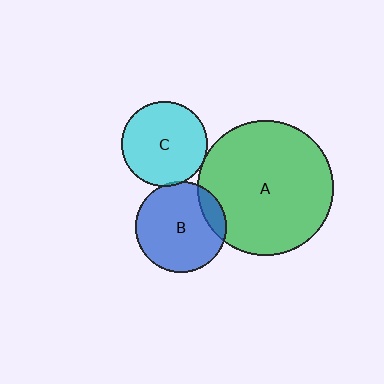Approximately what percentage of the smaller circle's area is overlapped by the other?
Approximately 5%.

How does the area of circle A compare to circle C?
Approximately 2.5 times.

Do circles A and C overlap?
Yes.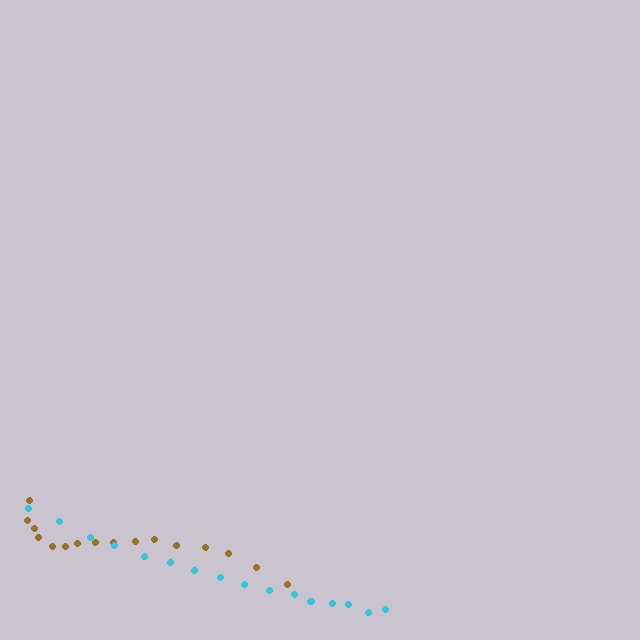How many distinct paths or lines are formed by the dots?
There are 2 distinct paths.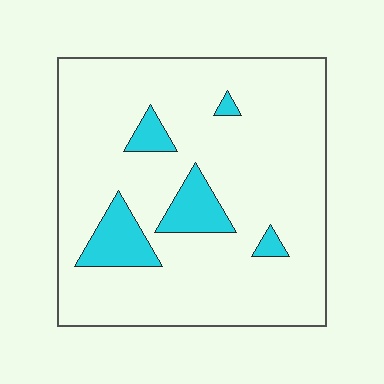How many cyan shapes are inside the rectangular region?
5.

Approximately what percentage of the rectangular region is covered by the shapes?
Approximately 10%.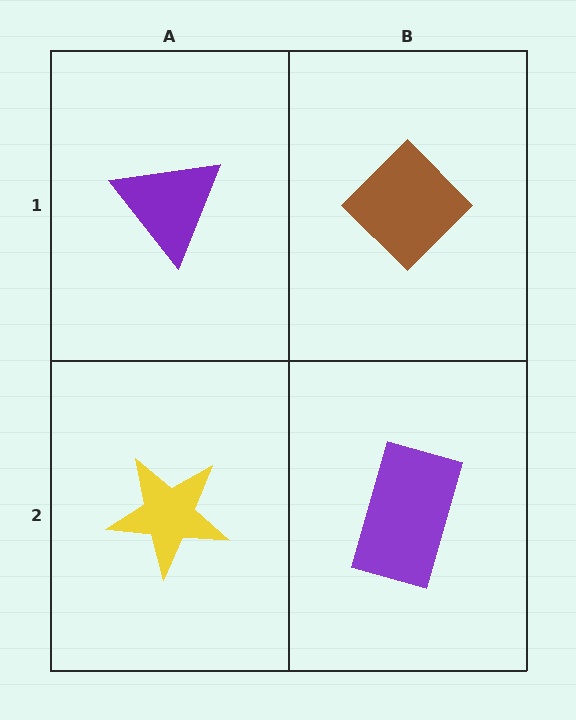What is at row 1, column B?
A brown diamond.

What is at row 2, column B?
A purple rectangle.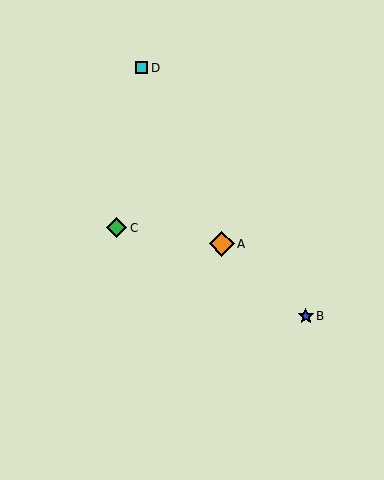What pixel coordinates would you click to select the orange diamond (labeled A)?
Click at (222, 244) to select the orange diamond A.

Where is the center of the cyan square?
The center of the cyan square is at (141, 68).